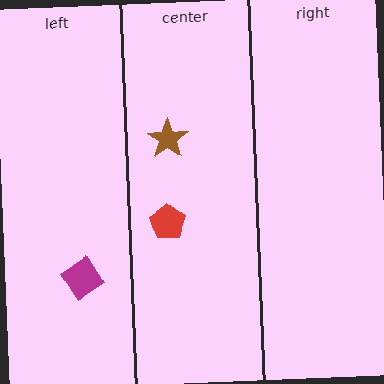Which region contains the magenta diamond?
The left region.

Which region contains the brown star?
The center region.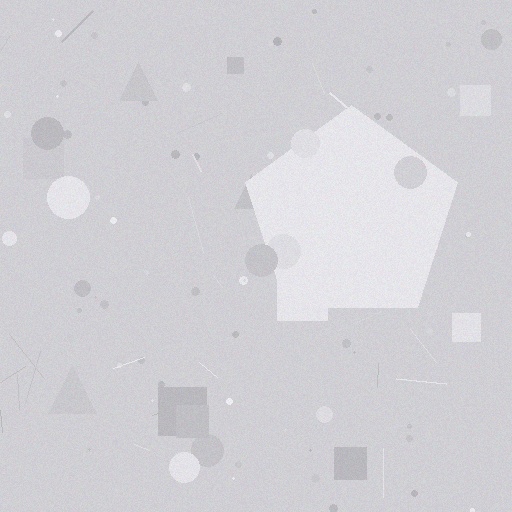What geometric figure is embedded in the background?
A pentagon is embedded in the background.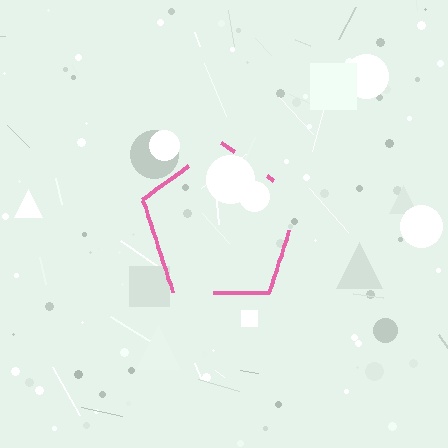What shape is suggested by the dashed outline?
The dashed outline suggests a pentagon.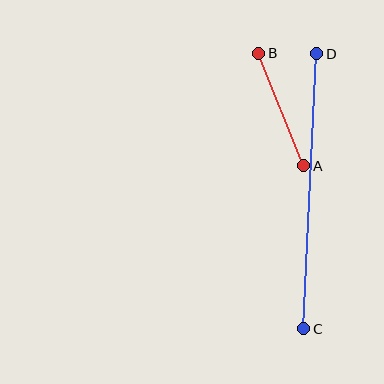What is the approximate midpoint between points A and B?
The midpoint is at approximately (281, 109) pixels.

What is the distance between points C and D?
The distance is approximately 275 pixels.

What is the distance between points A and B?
The distance is approximately 122 pixels.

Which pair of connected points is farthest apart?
Points C and D are farthest apart.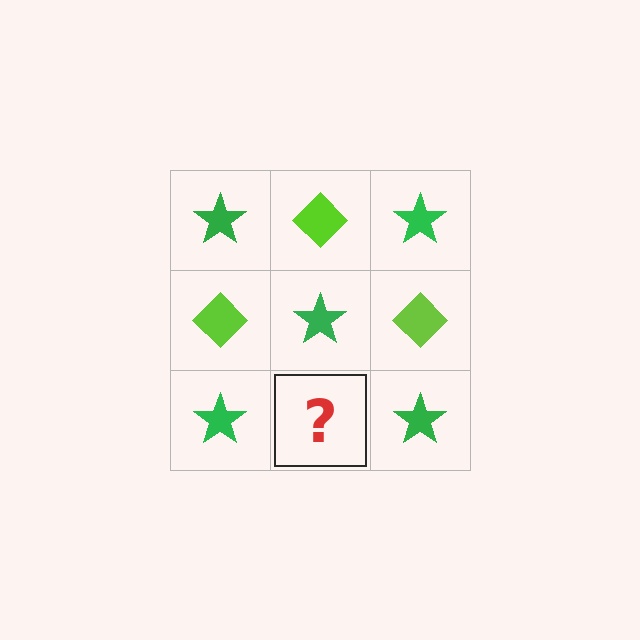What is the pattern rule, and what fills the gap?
The rule is that it alternates green star and lime diamond in a checkerboard pattern. The gap should be filled with a lime diamond.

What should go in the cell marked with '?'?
The missing cell should contain a lime diamond.